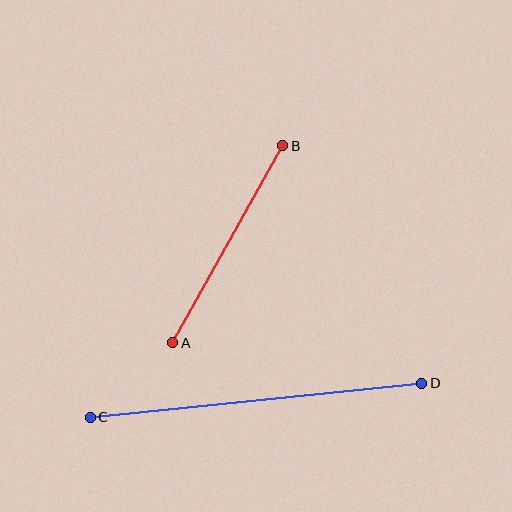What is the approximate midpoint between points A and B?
The midpoint is at approximately (228, 244) pixels.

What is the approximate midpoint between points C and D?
The midpoint is at approximately (256, 400) pixels.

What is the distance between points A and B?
The distance is approximately 226 pixels.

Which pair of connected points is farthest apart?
Points C and D are farthest apart.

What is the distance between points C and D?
The distance is approximately 334 pixels.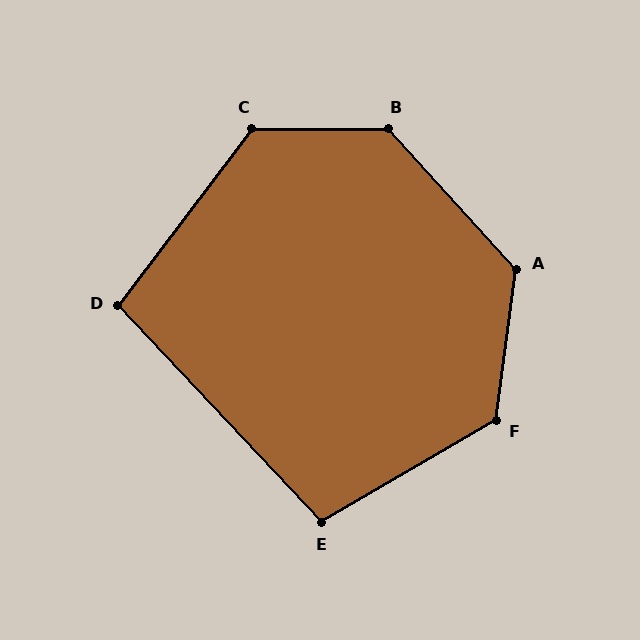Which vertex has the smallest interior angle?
D, at approximately 100 degrees.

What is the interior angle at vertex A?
Approximately 130 degrees (obtuse).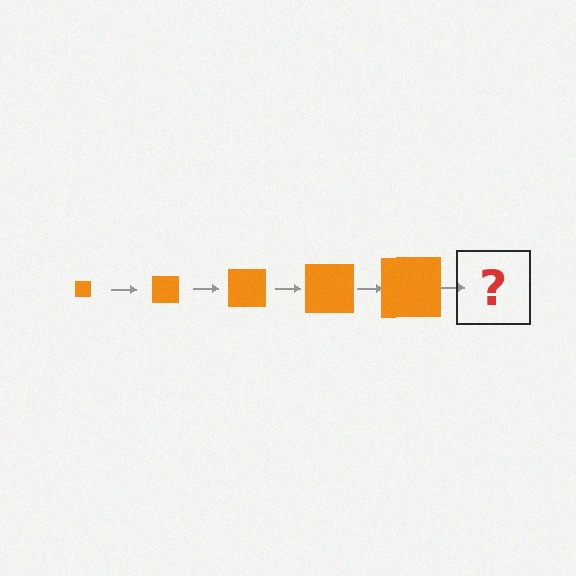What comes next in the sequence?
The next element should be an orange square, larger than the previous one.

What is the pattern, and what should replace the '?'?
The pattern is that the square gets progressively larger each step. The '?' should be an orange square, larger than the previous one.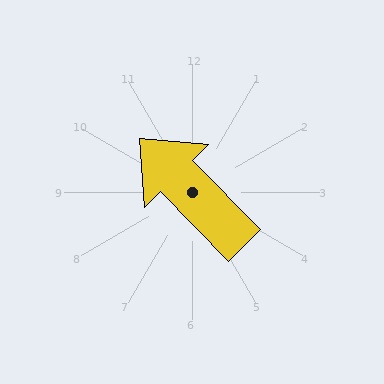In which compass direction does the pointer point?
Northwest.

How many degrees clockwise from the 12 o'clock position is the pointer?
Approximately 316 degrees.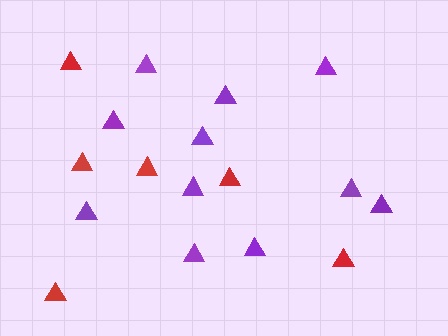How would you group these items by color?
There are 2 groups: one group of purple triangles (11) and one group of red triangles (6).